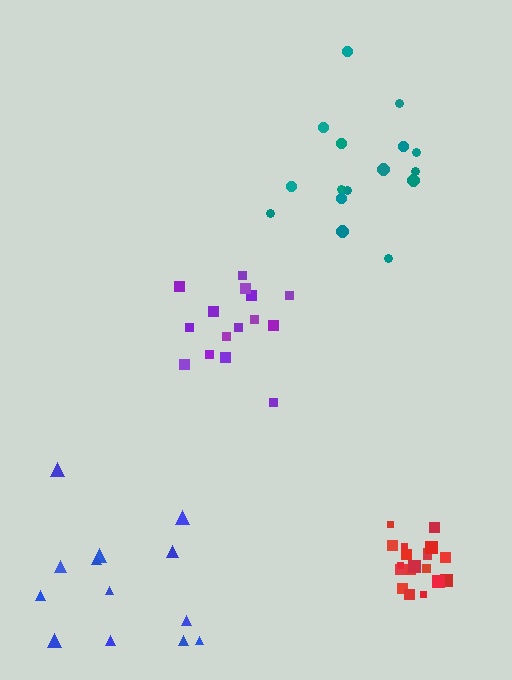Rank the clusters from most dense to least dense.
red, purple, teal, blue.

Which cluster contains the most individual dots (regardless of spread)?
Red (19).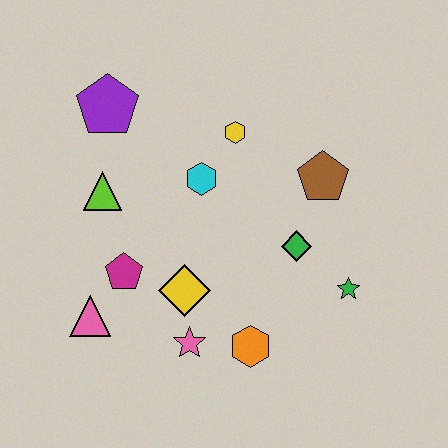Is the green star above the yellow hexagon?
No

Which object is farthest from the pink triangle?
The brown pentagon is farthest from the pink triangle.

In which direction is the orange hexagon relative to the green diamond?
The orange hexagon is below the green diamond.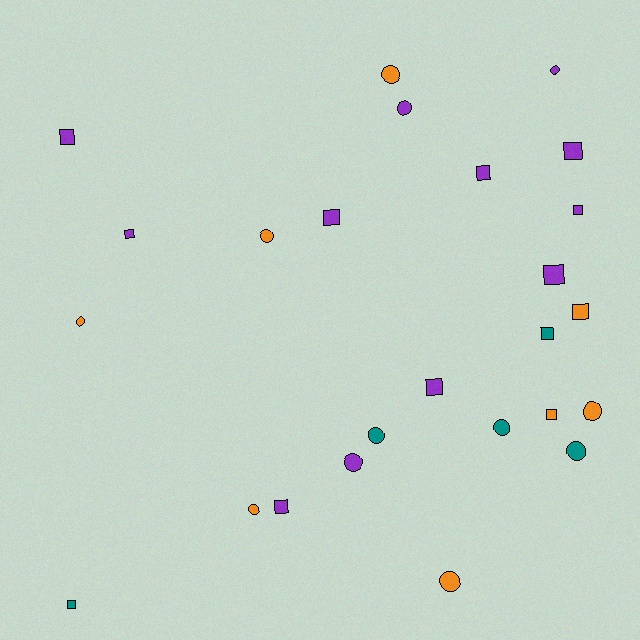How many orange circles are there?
There are 6 orange circles.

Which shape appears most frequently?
Square, with 13 objects.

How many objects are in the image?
There are 25 objects.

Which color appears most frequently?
Purple, with 12 objects.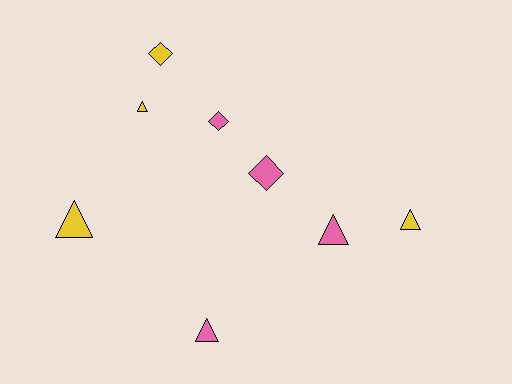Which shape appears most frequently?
Triangle, with 5 objects.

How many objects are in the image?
There are 8 objects.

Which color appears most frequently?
Pink, with 4 objects.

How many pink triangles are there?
There are 2 pink triangles.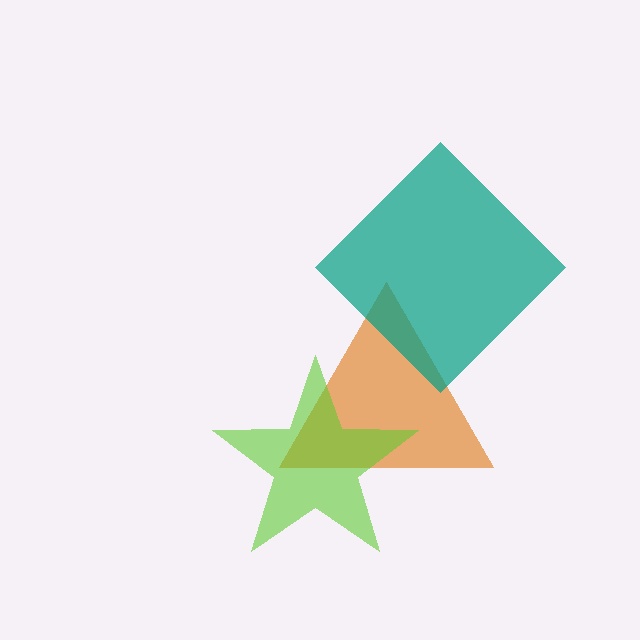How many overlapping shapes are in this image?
There are 3 overlapping shapes in the image.